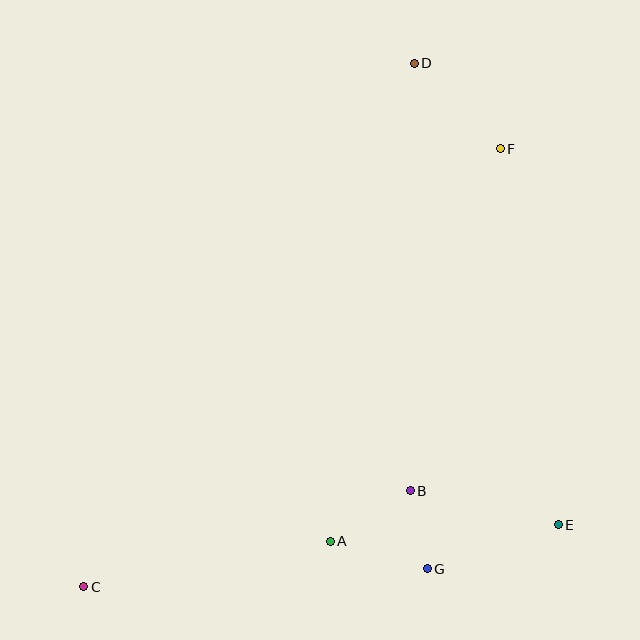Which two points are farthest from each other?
Points C and D are farthest from each other.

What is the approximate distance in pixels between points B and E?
The distance between B and E is approximately 152 pixels.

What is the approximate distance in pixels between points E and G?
The distance between E and G is approximately 138 pixels.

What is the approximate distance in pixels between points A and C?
The distance between A and C is approximately 251 pixels.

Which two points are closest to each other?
Points B and G are closest to each other.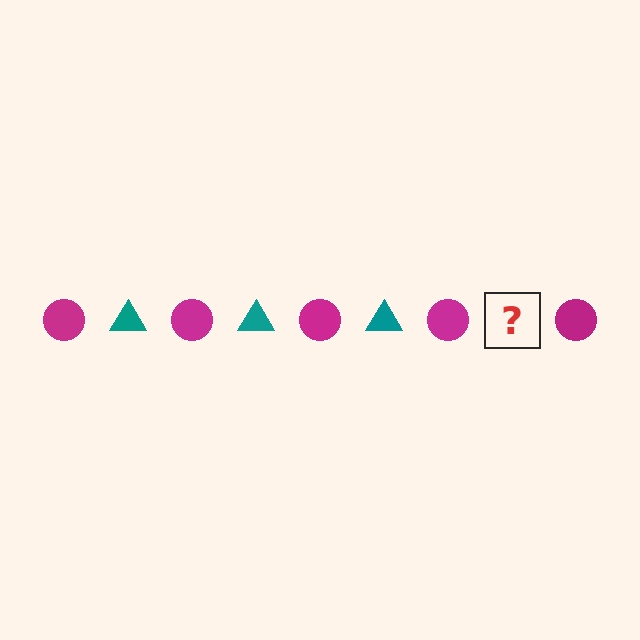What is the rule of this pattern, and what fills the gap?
The rule is that the pattern alternates between magenta circle and teal triangle. The gap should be filled with a teal triangle.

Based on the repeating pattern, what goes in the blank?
The blank should be a teal triangle.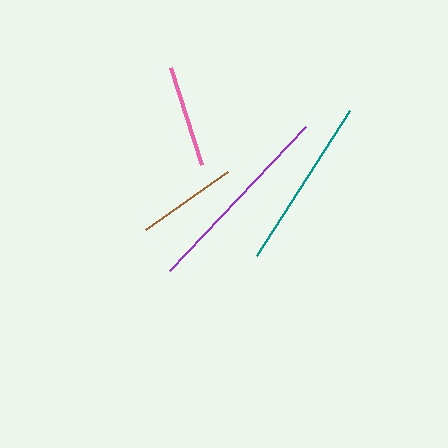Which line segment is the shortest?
The brown line is the shortest at approximately 101 pixels.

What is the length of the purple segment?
The purple segment is approximately 198 pixels long.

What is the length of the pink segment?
The pink segment is approximately 101 pixels long.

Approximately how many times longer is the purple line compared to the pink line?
The purple line is approximately 2.0 times the length of the pink line.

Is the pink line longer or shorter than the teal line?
The teal line is longer than the pink line.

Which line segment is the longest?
The purple line is the longest at approximately 198 pixels.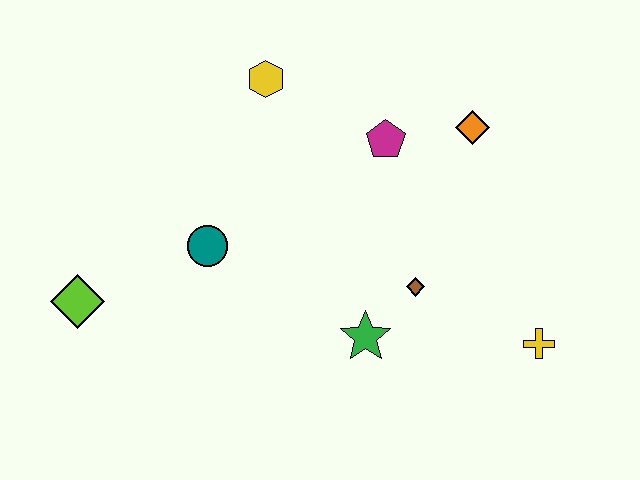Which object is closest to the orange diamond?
The magenta pentagon is closest to the orange diamond.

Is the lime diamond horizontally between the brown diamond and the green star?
No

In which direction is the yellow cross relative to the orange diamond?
The yellow cross is below the orange diamond.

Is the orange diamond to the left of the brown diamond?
No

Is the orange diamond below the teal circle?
No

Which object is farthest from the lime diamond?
The yellow cross is farthest from the lime diamond.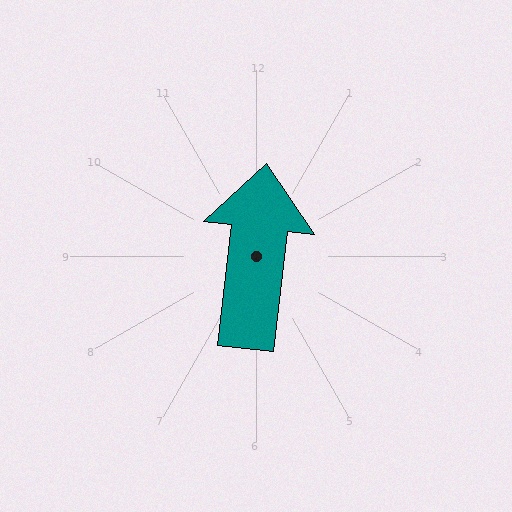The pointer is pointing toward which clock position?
Roughly 12 o'clock.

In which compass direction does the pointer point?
North.